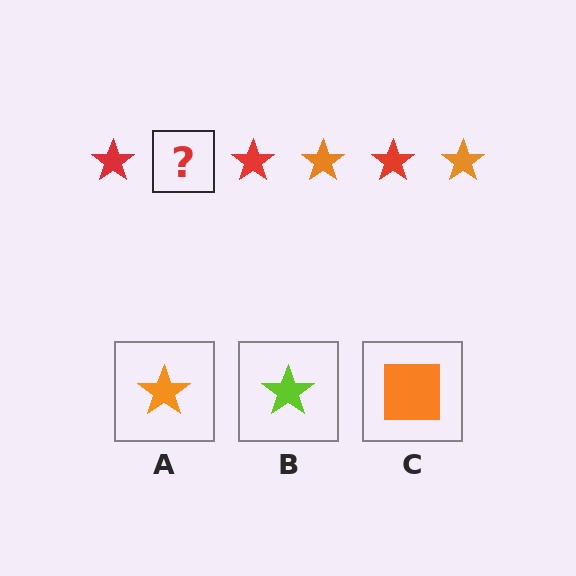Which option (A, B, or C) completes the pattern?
A.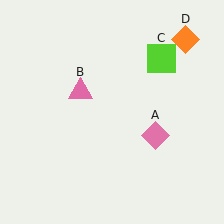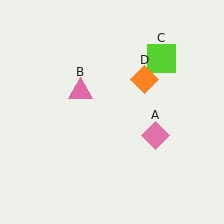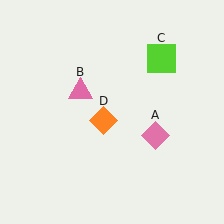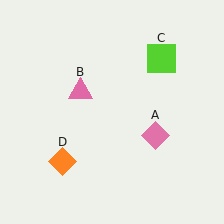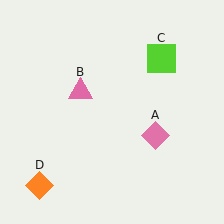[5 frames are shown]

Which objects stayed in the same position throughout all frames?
Pink diamond (object A) and pink triangle (object B) and lime square (object C) remained stationary.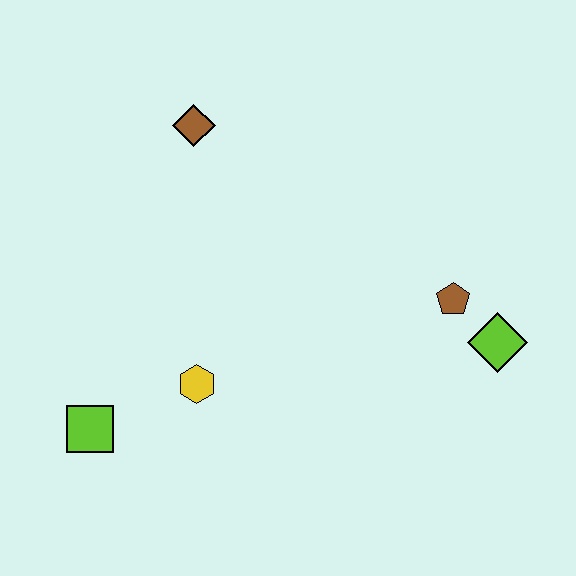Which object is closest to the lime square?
The yellow hexagon is closest to the lime square.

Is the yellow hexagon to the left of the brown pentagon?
Yes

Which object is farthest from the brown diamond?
The lime diamond is farthest from the brown diamond.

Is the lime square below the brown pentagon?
Yes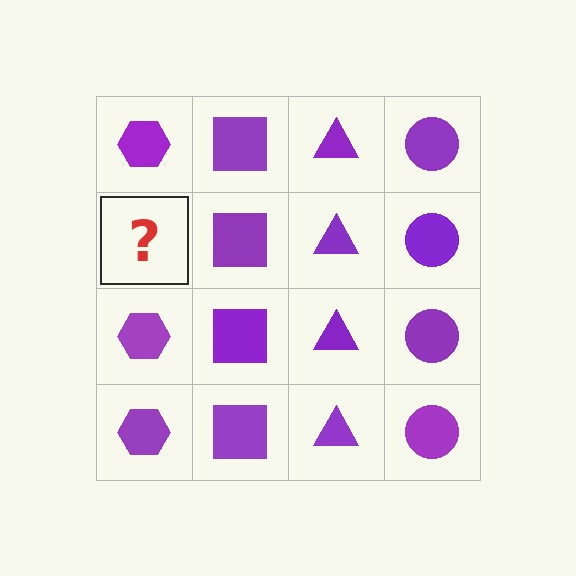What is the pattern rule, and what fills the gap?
The rule is that each column has a consistent shape. The gap should be filled with a purple hexagon.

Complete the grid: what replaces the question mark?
The question mark should be replaced with a purple hexagon.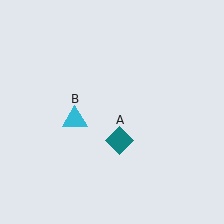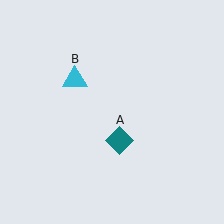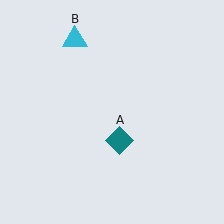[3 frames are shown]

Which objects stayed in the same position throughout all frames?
Teal diamond (object A) remained stationary.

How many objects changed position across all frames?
1 object changed position: cyan triangle (object B).